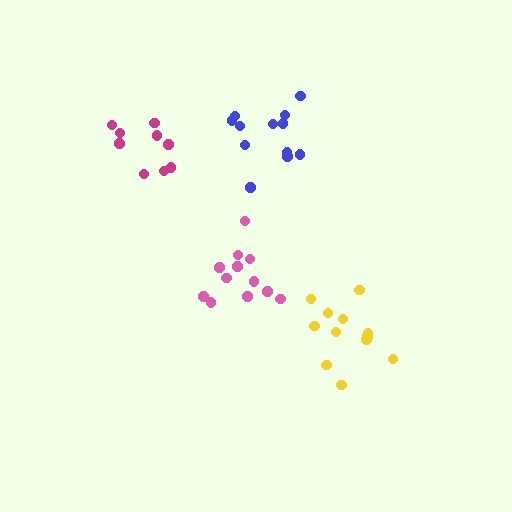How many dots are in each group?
Group 1: 12 dots, Group 2: 9 dots, Group 3: 12 dots, Group 4: 12 dots (45 total).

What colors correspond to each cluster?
The clusters are colored: blue, magenta, pink, yellow.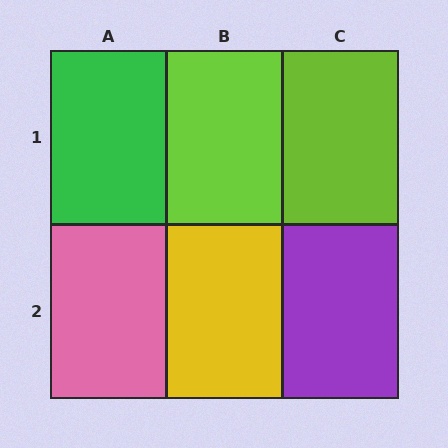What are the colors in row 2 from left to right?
Pink, yellow, purple.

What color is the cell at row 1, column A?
Green.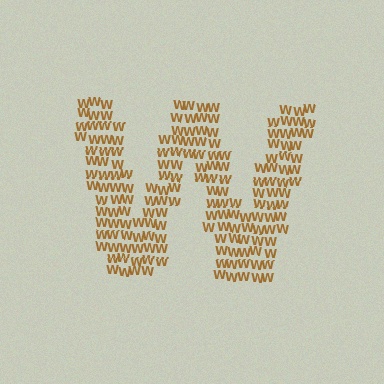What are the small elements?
The small elements are letter W's.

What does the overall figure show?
The overall figure shows the letter W.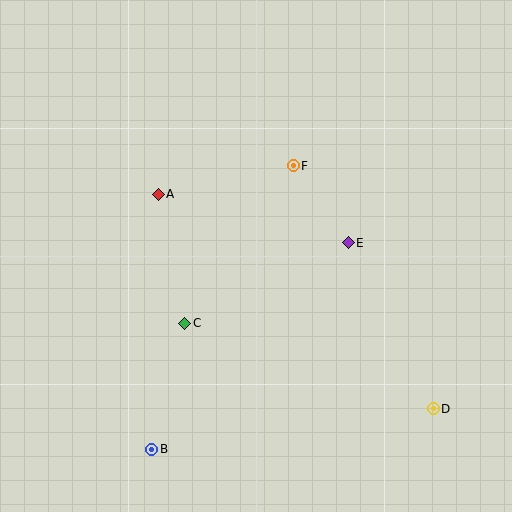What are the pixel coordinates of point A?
Point A is at (158, 194).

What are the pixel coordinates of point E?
Point E is at (348, 243).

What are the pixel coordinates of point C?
Point C is at (185, 323).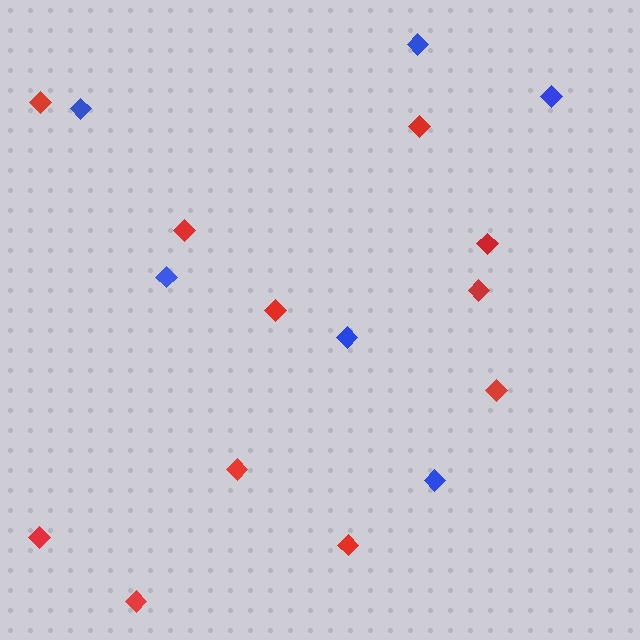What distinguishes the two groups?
There are 2 groups: one group of blue diamonds (6) and one group of red diamonds (11).